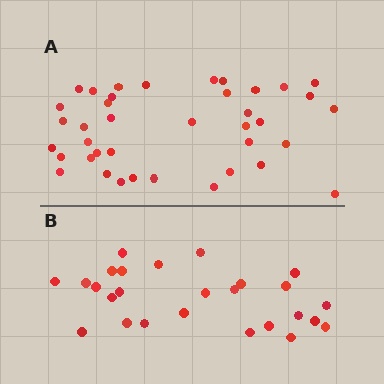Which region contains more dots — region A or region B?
Region A (the top region) has more dots.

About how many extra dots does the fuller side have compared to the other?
Region A has approximately 15 more dots than region B.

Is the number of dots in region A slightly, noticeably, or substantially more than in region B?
Region A has substantially more. The ratio is roughly 1.5 to 1.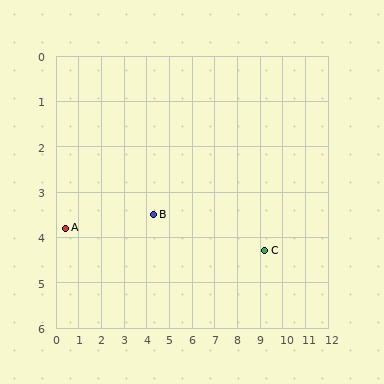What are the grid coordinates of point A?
Point A is at approximately (0.4, 3.8).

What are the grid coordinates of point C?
Point C is at approximately (9.2, 4.3).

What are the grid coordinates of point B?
Point B is at approximately (4.3, 3.5).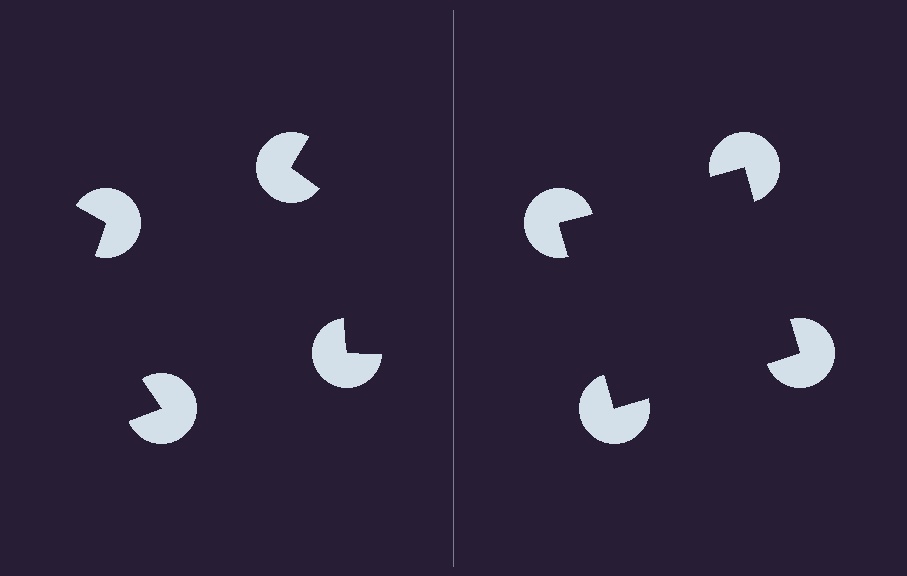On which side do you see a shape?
An illusory square appears on the right side. On the left side the wedge cuts are rotated, so no coherent shape forms.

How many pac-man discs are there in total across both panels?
8 — 4 on each side.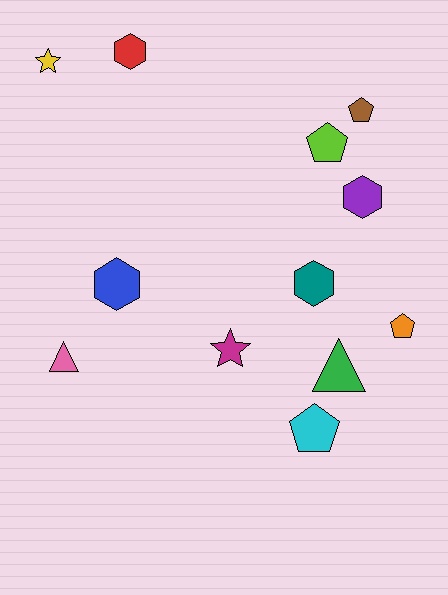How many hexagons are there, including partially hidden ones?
There are 4 hexagons.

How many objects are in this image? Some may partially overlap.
There are 12 objects.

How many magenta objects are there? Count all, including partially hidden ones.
There is 1 magenta object.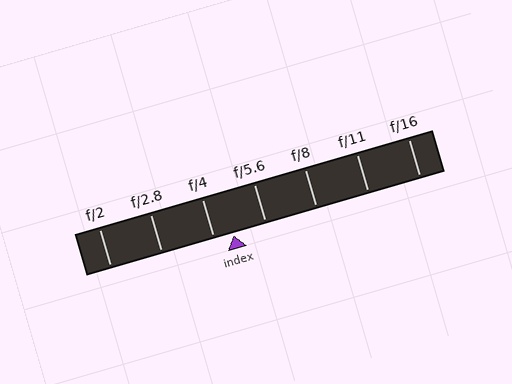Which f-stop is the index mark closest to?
The index mark is closest to f/4.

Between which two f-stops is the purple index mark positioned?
The index mark is between f/4 and f/5.6.